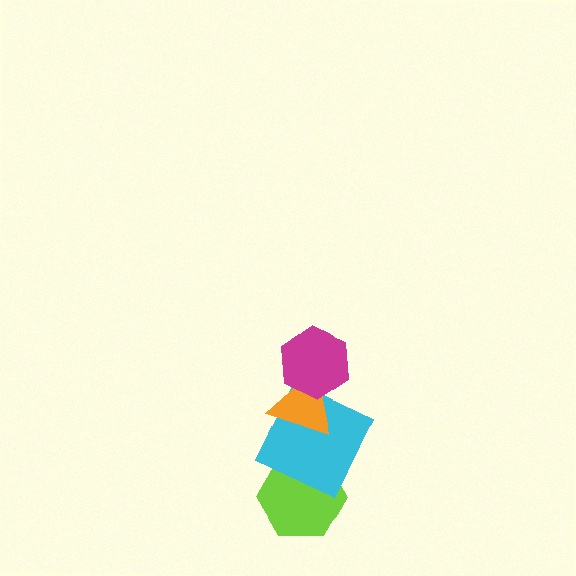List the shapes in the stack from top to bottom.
From top to bottom: the magenta hexagon, the orange triangle, the cyan square, the lime hexagon.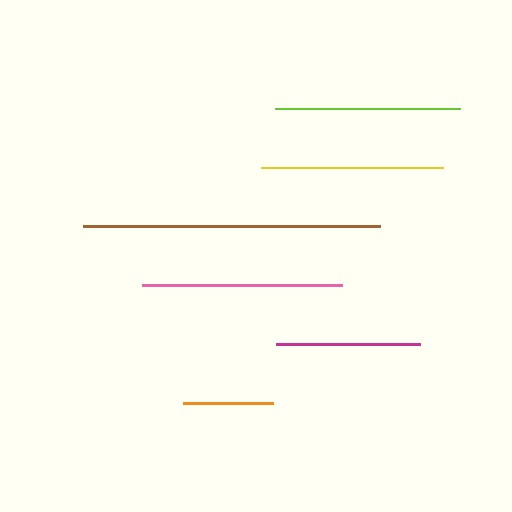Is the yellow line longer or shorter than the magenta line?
The yellow line is longer than the magenta line.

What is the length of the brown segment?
The brown segment is approximately 297 pixels long.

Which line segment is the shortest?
The orange line is the shortest at approximately 90 pixels.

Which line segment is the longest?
The brown line is the longest at approximately 297 pixels.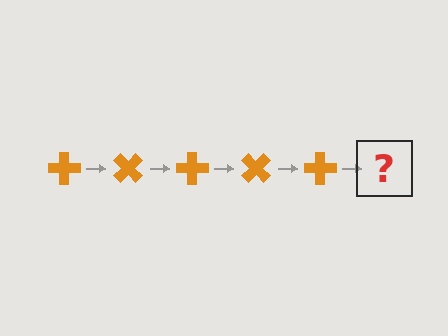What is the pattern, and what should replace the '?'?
The pattern is that the cross rotates 45 degrees each step. The '?' should be an orange cross rotated 225 degrees.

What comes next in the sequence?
The next element should be an orange cross rotated 225 degrees.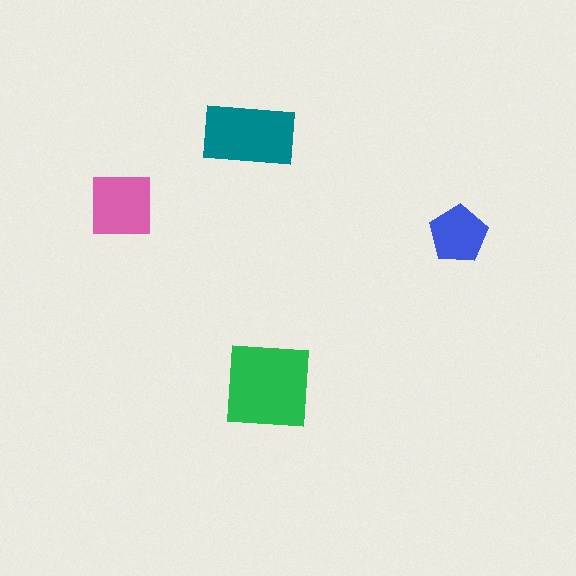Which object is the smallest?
The blue pentagon.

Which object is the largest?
The green square.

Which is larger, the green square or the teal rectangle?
The green square.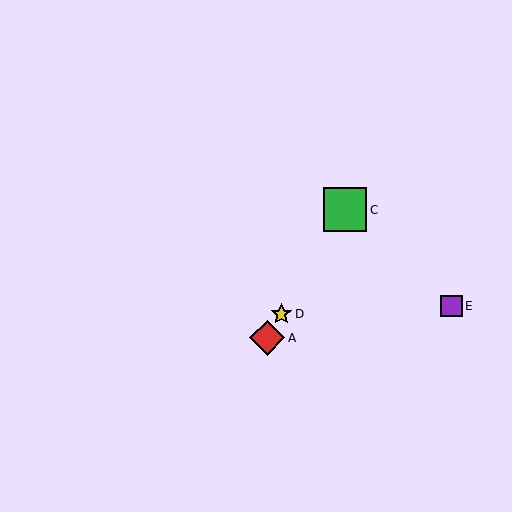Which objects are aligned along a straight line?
Objects A, B, C, D are aligned along a straight line.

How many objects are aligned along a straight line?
4 objects (A, B, C, D) are aligned along a straight line.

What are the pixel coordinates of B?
Object B is at (339, 220).